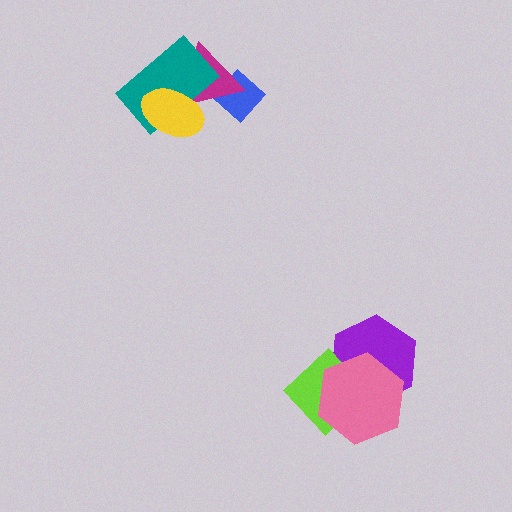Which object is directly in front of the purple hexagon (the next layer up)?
The lime diamond is directly in front of the purple hexagon.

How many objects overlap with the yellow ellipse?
2 objects overlap with the yellow ellipse.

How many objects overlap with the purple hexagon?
2 objects overlap with the purple hexagon.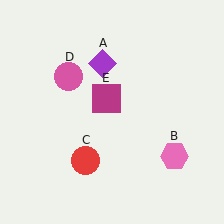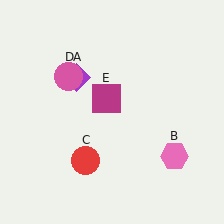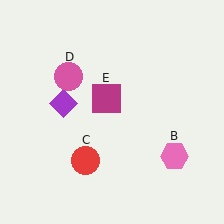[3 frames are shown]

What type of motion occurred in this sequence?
The purple diamond (object A) rotated counterclockwise around the center of the scene.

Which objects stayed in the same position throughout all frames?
Pink hexagon (object B) and red circle (object C) and pink circle (object D) and magenta square (object E) remained stationary.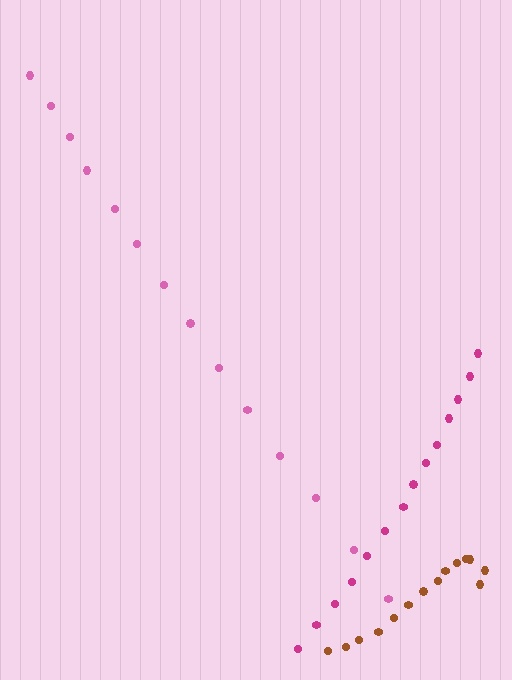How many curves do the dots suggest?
There are 3 distinct paths.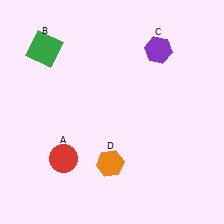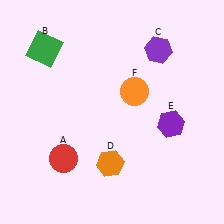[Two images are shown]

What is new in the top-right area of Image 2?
An orange circle (F) was added in the top-right area of Image 2.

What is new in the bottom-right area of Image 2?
A purple hexagon (E) was added in the bottom-right area of Image 2.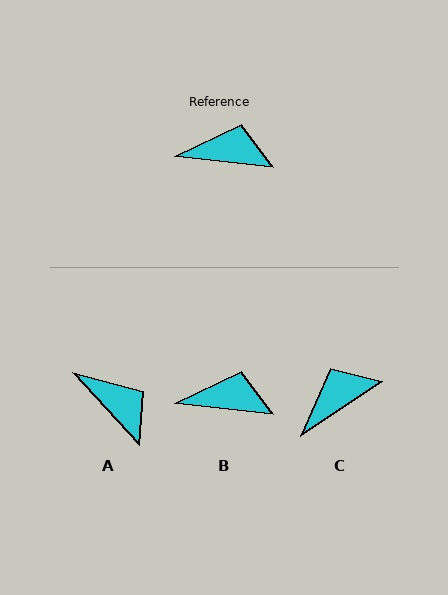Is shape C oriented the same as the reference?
No, it is off by about 40 degrees.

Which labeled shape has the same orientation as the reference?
B.